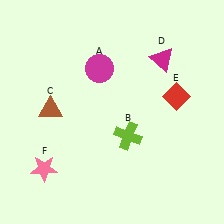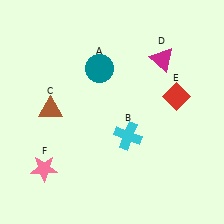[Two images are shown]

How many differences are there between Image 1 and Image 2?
There are 2 differences between the two images.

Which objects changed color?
A changed from magenta to teal. B changed from lime to cyan.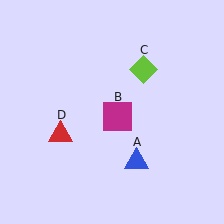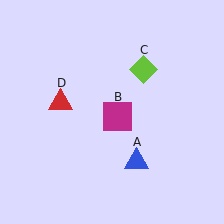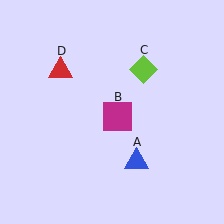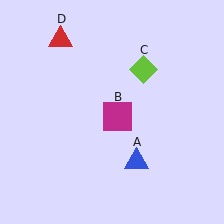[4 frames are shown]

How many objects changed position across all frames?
1 object changed position: red triangle (object D).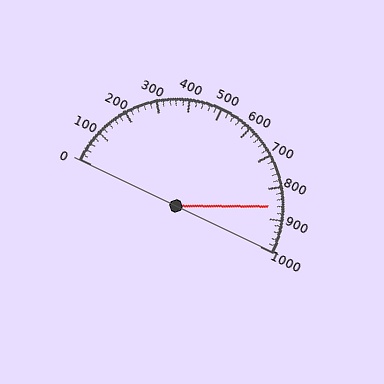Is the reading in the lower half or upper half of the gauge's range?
The reading is in the upper half of the range (0 to 1000).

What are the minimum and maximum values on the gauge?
The gauge ranges from 0 to 1000.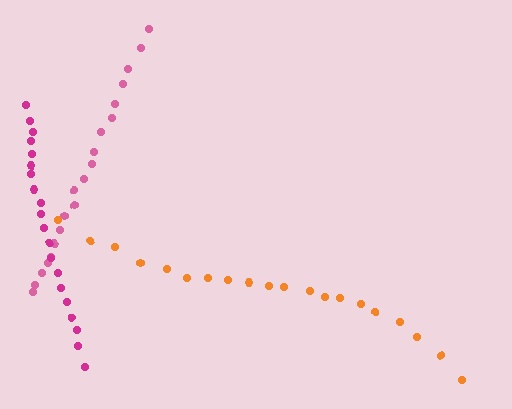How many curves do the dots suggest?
There are 3 distinct paths.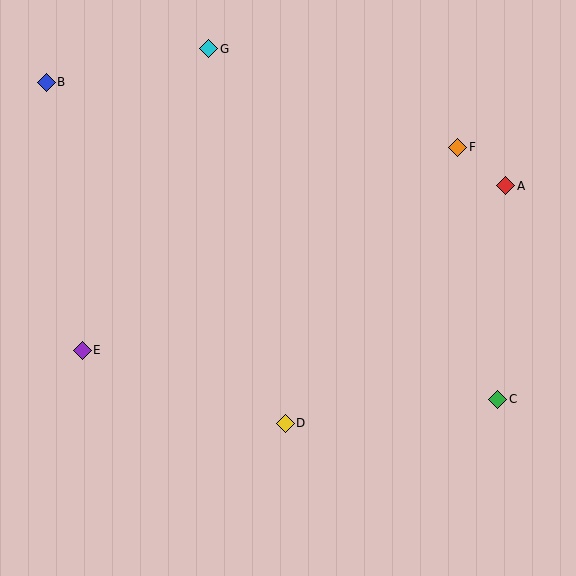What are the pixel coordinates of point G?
Point G is at (209, 49).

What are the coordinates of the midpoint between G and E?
The midpoint between G and E is at (145, 200).